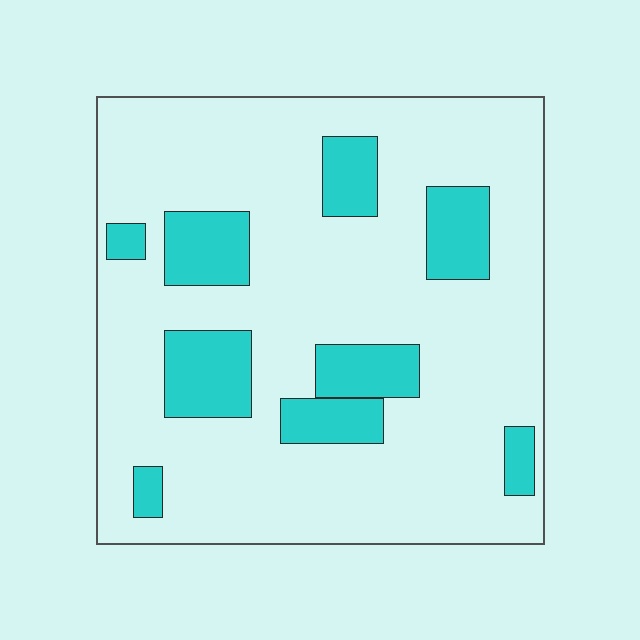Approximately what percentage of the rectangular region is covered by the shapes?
Approximately 20%.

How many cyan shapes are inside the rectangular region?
9.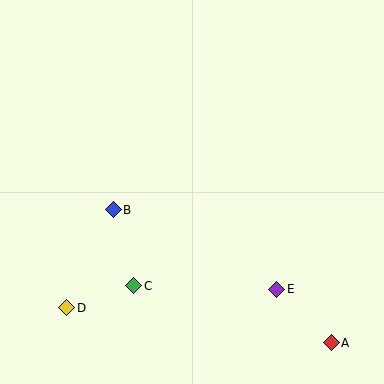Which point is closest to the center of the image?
Point B at (113, 210) is closest to the center.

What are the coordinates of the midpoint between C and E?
The midpoint between C and E is at (205, 287).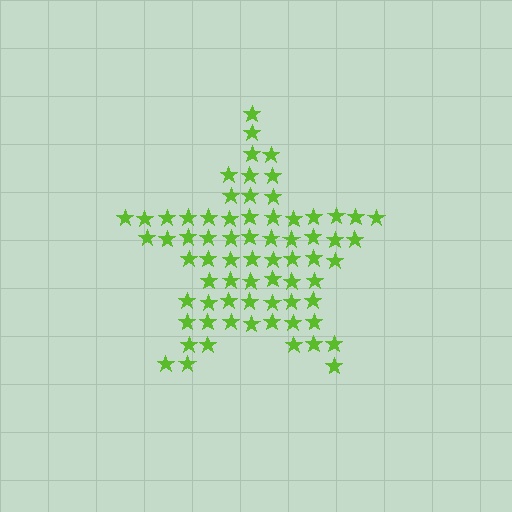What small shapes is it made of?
It is made of small stars.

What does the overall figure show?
The overall figure shows a star.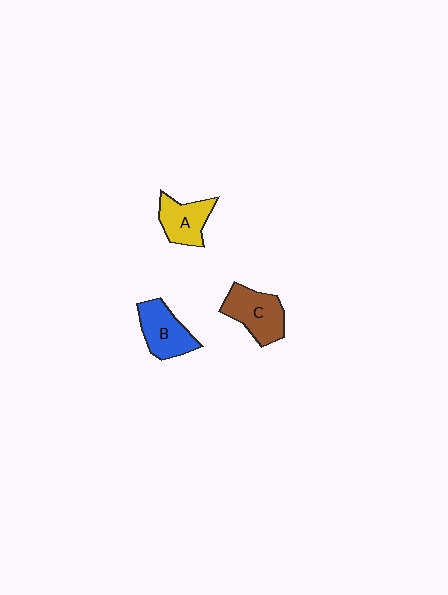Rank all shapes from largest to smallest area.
From largest to smallest: C (brown), B (blue), A (yellow).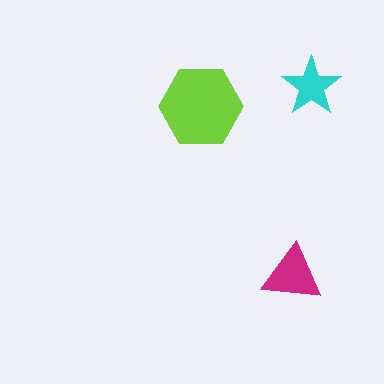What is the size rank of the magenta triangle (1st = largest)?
2nd.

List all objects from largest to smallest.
The lime hexagon, the magenta triangle, the cyan star.